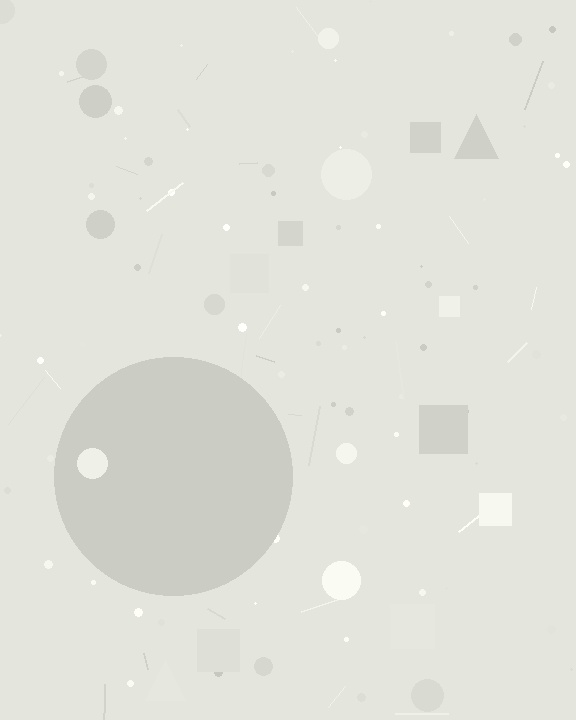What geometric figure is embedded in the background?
A circle is embedded in the background.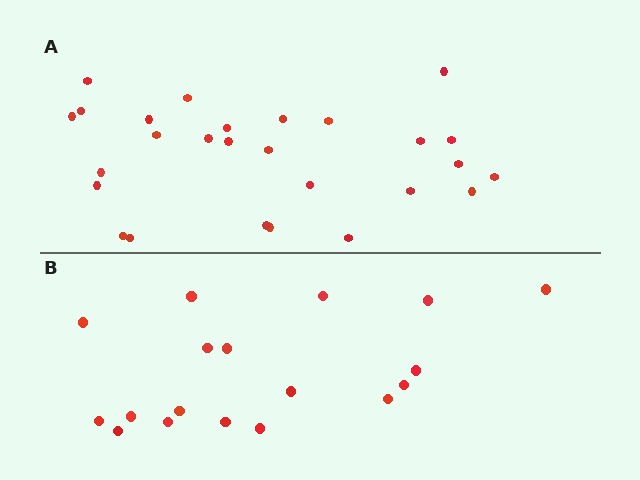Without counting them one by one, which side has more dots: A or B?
Region A (the top region) has more dots.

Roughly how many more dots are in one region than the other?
Region A has roughly 8 or so more dots than region B.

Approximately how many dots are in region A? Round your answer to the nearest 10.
About 30 dots. (The exact count is 27, which rounds to 30.)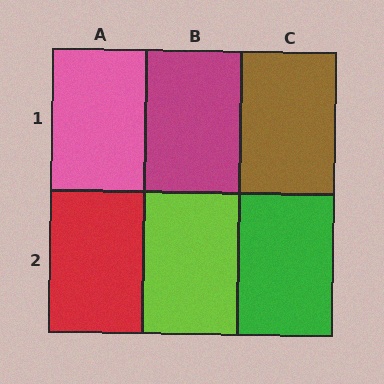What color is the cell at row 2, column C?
Green.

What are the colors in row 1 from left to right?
Pink, magenta, brown.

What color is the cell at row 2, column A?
Red.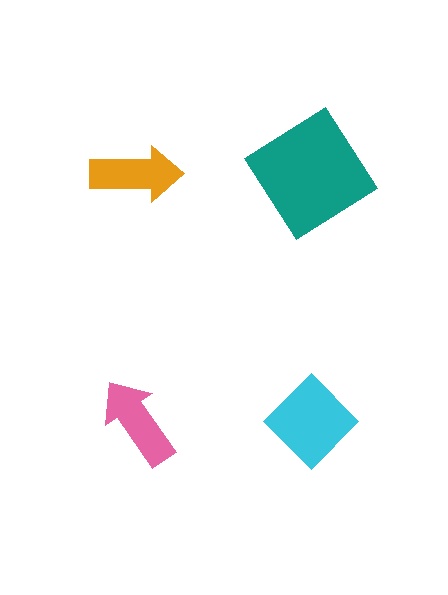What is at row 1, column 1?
An orange arrow.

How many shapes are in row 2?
2 shapes.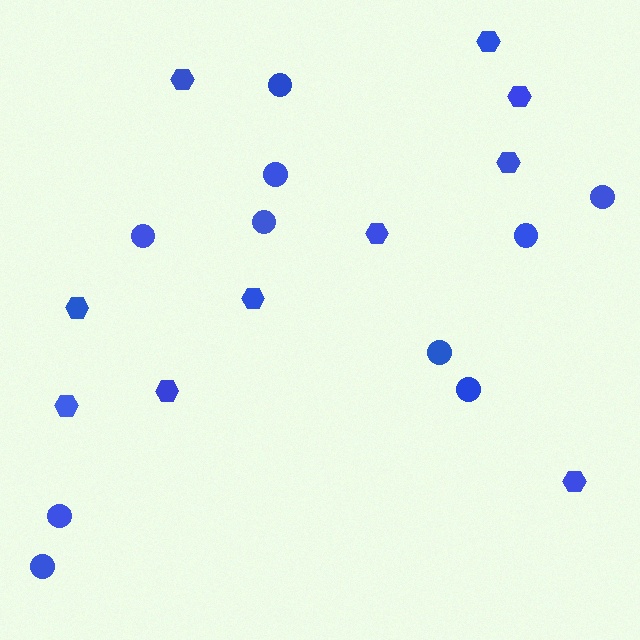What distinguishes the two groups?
There are 2 groups: one group of hexagons (10) and one group of circles (10).